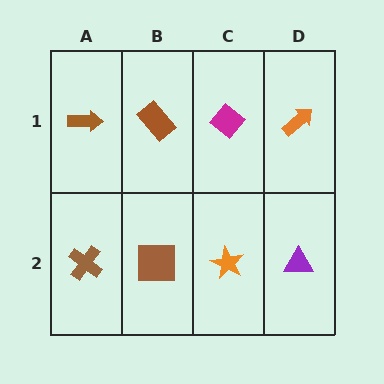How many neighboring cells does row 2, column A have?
2.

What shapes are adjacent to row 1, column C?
An orange star (row 2, column C), a brown rectangle (row 1, column B), an orange arrow (row 1, column D).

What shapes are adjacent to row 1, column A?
A brown cross (row 2, column A), a brown rectangle (row 1, column B).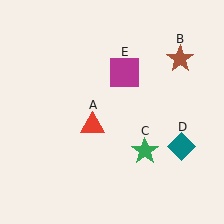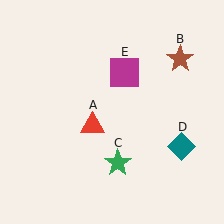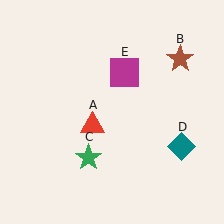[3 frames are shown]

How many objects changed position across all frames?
1 object changed position: green star (object C).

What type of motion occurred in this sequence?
The green star (object C) rotated clockwise around the center of the scene.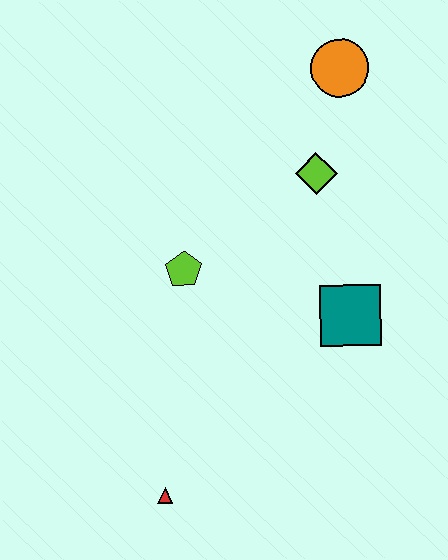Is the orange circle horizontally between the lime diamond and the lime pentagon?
No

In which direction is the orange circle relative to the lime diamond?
The orange circle is above the lime diamond.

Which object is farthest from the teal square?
The red triangle is farthest from the teal square.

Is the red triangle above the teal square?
No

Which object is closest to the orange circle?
The lime diamond is closest to the orange circle.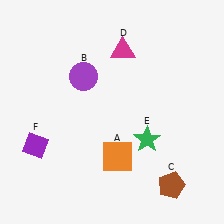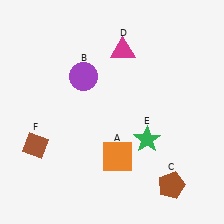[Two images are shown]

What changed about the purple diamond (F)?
In Image 1, F is purple. In Image 2, it changed to brown.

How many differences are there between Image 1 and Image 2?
There is 1 difference between the two images.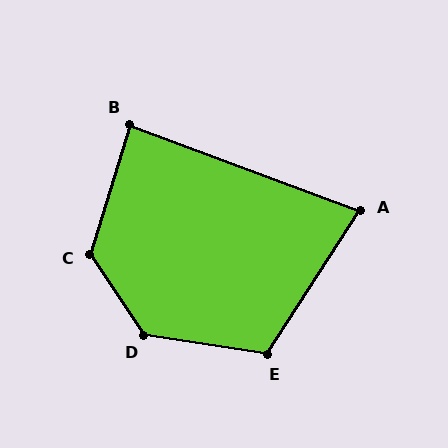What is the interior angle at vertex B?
Approximately 86 degrees (approximately right).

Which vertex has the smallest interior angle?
A, at approximately 77 degrees.